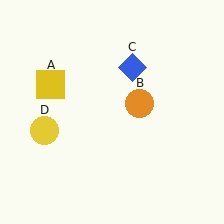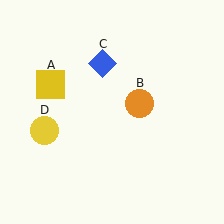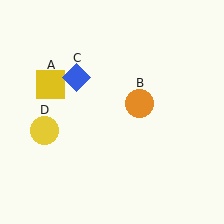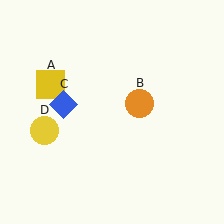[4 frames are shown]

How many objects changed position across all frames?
1 object changed position: blue diamond (object C).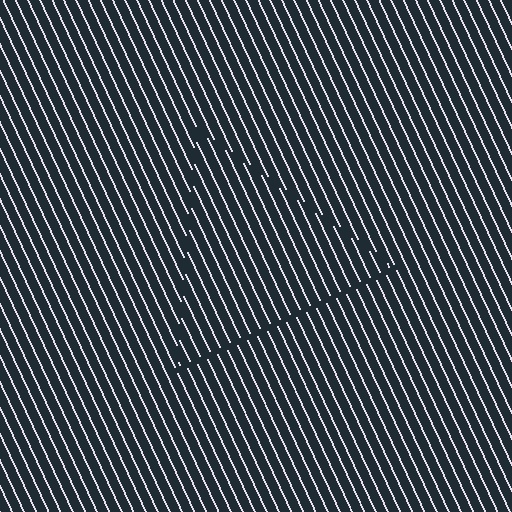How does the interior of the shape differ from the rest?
The interior of the shape contains the same grating, shifted by half a period — the contour is defined by the phase discontinuity where line-ends from the inner and outer gratings abut.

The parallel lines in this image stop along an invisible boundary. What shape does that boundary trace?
An illusory triangle. The interior of the shape contains the same grating, shifted by half a period — the contour is defined by the phase discontinuity where line-ends from the inner and outer gratings abut.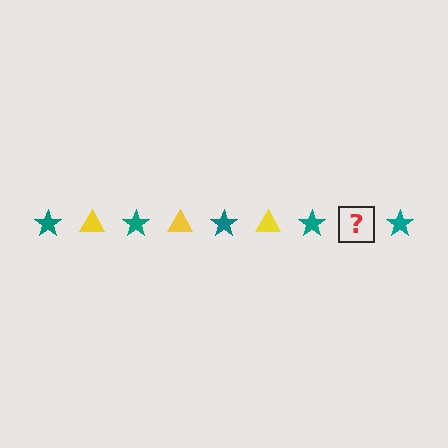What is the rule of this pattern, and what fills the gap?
The rule is that the pattern alternates between teal star and yellow triangle. The gap should be filled with a yellow triangle.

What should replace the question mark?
The question mark should be replaced with a yellow triangle.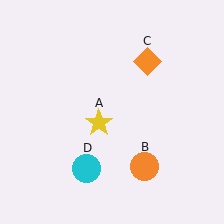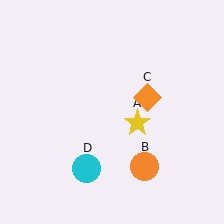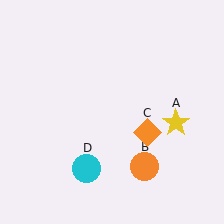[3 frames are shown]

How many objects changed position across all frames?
2 objects changed position: yellow star (object A), orange diamond (object C).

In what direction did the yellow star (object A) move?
The yellow star (object A) moved right.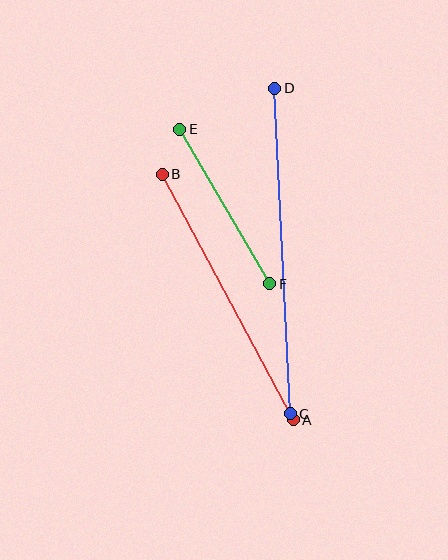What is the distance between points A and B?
The distance is approximately 278 pixels.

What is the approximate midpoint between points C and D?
The midpoint is at approximately (283, 251) pixels.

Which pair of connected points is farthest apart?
Points C and D are farthest apart.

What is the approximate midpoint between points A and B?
The midpoint is at approximately (228, 297) pixels.